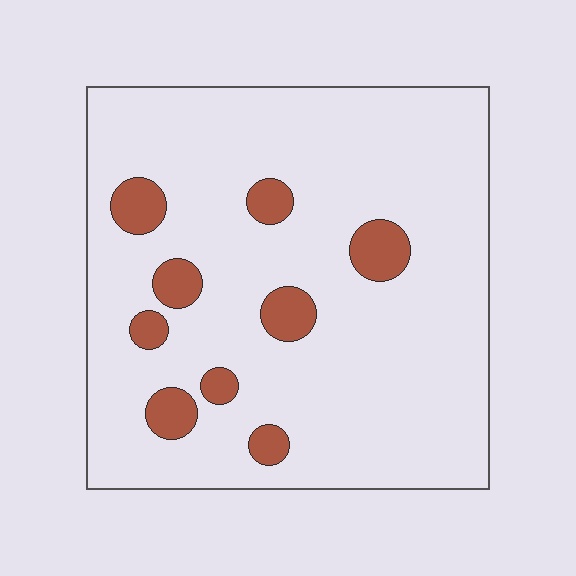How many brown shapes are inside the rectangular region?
9.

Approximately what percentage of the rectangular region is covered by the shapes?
Approximately 10%.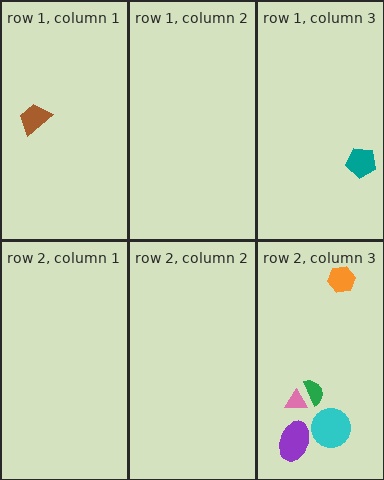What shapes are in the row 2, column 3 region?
The orange hexagon, the purple ellipse, the pink triangle, the cyan circle, the green semicircle.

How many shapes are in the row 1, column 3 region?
1.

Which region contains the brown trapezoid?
The row 1, column 1 region.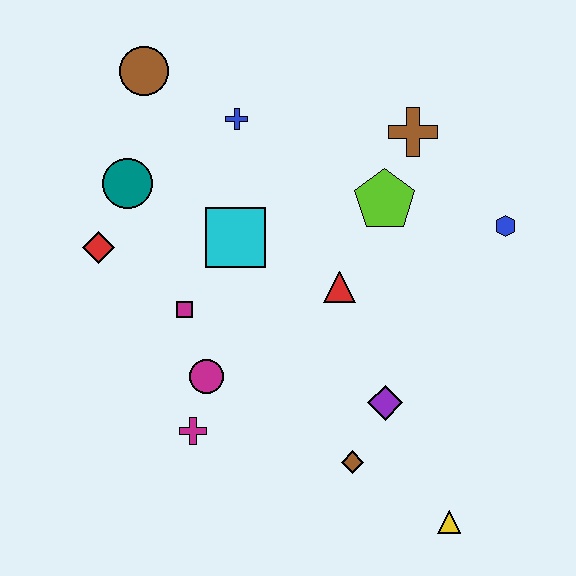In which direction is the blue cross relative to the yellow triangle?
The blue cross is above the yellow triangle.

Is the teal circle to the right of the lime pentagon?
No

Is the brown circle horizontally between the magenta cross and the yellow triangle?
No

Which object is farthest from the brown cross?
The yellow triangle is farthest from the brown cross.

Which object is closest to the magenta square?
The magenta circle is closest to the magenta square.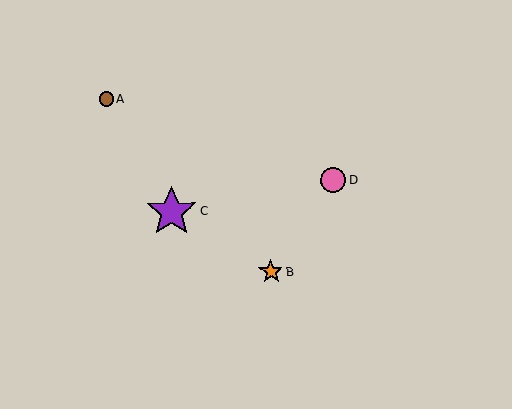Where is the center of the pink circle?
The center of the pink circle is at (333, 181).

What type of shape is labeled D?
Shape D is a pink circle.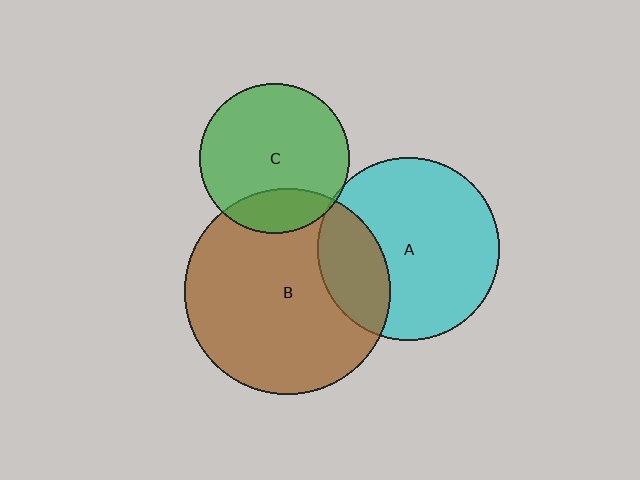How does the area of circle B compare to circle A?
Approximately 1.3 times.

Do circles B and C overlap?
Yes.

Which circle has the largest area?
Circle B (brown).